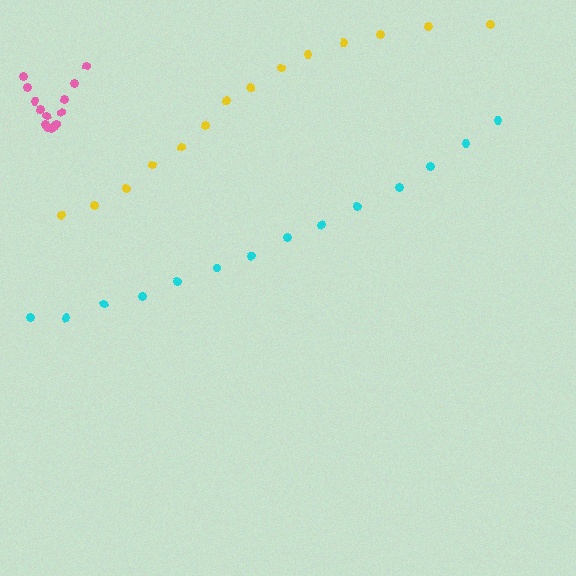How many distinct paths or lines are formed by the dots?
There are 3 distinct paths.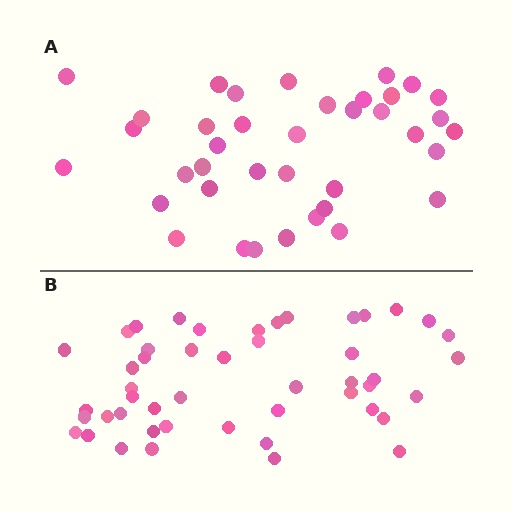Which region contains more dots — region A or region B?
Region B (the bottom region) has more dots.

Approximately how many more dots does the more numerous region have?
Region B has roughly 10 or so more dots than region A.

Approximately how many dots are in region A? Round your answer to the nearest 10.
About 40 dots. (The exact count is 38, which rounds to 40.)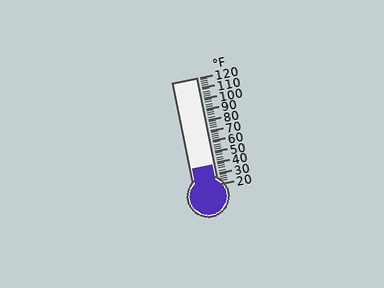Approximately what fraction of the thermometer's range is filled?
The thermometer is filled to approximately 20% of its range.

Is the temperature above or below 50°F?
The temperature is below 50°F.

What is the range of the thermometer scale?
The thermometer scale ranges from 20°F to 120°F.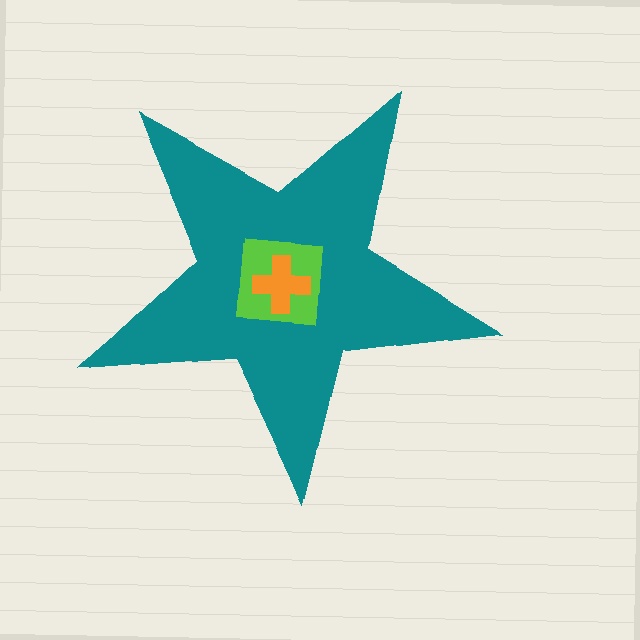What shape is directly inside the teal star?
The lime square.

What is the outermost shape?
The teal star.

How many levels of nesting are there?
3.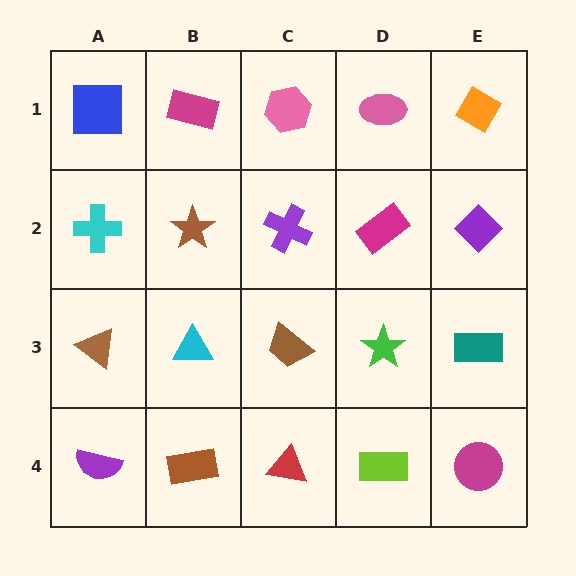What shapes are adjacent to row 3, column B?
A brown star (row 2, column B), a brown rectangle (row 4, column B), a brown triangle (row 3, column A), a brown trapezoid (row 3, column C).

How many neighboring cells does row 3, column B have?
4.